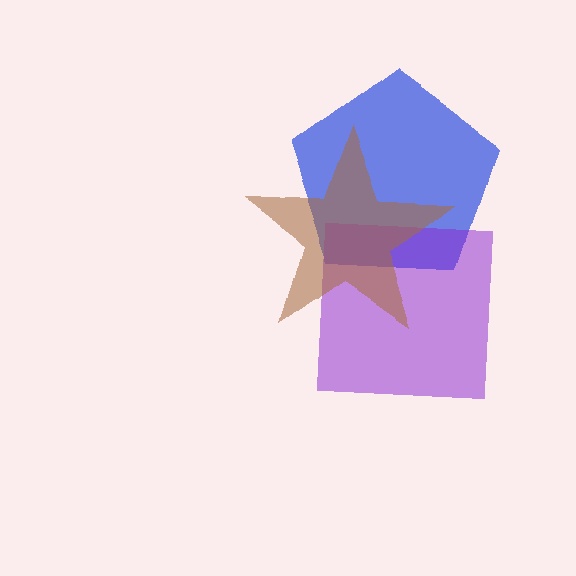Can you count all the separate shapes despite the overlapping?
Yes, there are 3 separate shapes.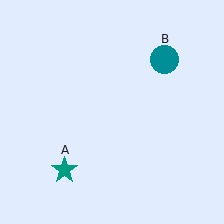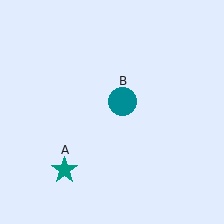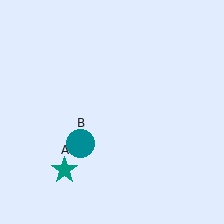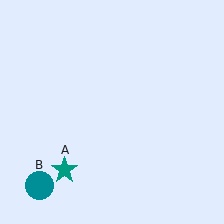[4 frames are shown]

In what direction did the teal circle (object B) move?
The teal circle (object B) moved down and to the left.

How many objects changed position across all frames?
1 object changed position: teal circle (object B).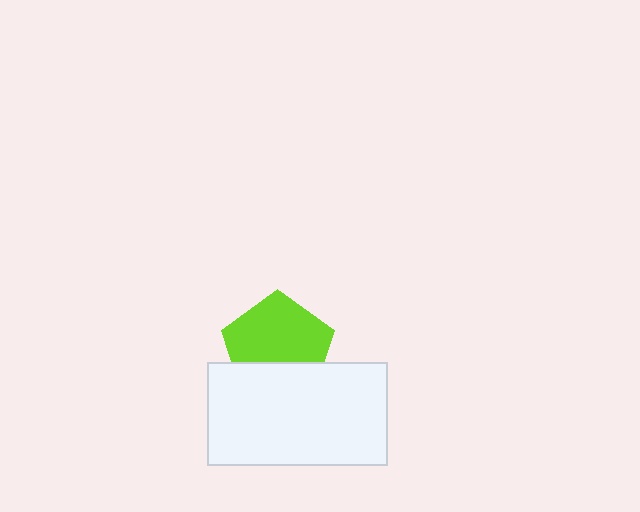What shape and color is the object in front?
The object in front is a white rectangle.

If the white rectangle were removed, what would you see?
You would see the complete lime pentagon.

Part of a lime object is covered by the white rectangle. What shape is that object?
It is a pentagon.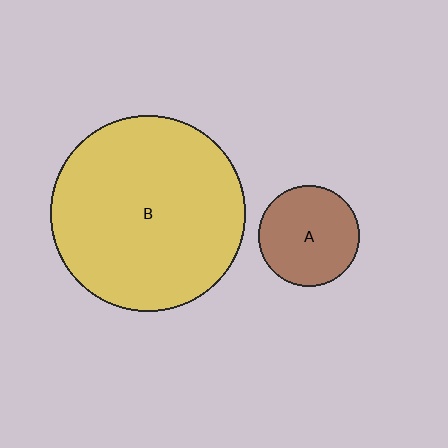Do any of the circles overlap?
No, none of the circles overlap.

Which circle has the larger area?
Circle B (yellow).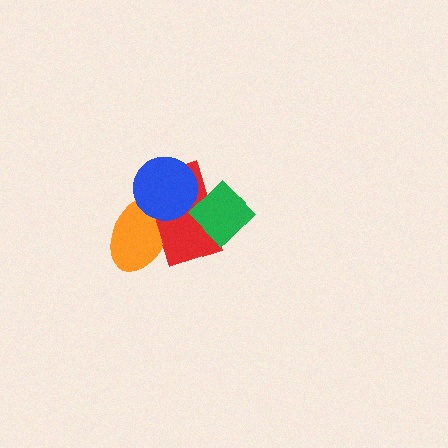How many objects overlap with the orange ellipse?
2 objects overlap with the orange ellipse.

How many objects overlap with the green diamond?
1 object overlaps with the green diamond.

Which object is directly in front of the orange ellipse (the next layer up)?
The red rectangle is directly in front of the orange ellipse.